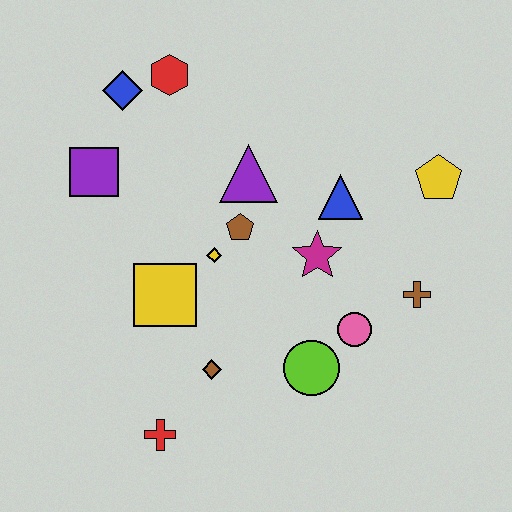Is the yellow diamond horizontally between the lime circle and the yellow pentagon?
No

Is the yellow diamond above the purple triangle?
No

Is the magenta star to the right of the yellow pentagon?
No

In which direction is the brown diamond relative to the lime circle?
The brown diamond is to the left of the lime circle.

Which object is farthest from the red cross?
The yellow pentagon is farthest from the red cross.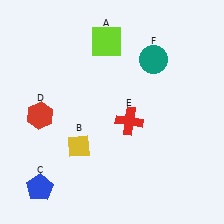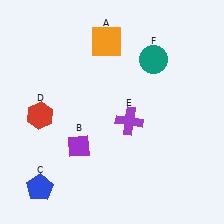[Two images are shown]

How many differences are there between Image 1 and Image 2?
There are 3 differences between the two images.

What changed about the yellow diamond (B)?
In Image 1, B is yellow. In Image 2, it changed to purple.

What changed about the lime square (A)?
In Image 1, A is lime. In Image 2, it changed to orange.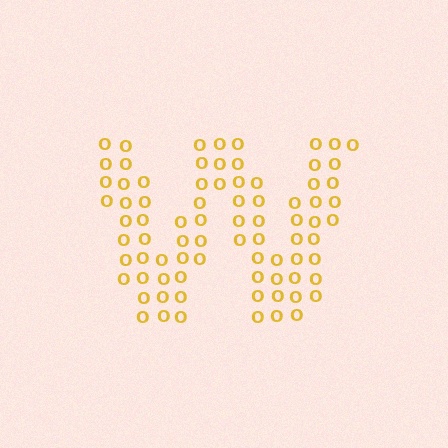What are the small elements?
The small elements are letter O's.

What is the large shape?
The large shape is the letter W.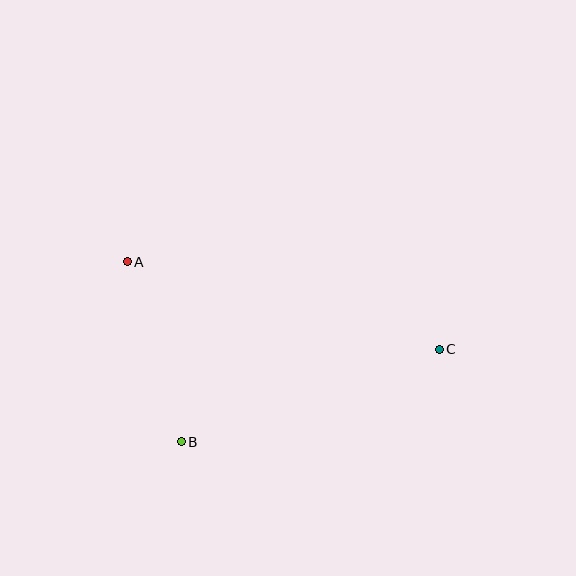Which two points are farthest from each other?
Points A and C are farthest from each other.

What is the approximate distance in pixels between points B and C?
The distance between B and C is approximately 274 pixels.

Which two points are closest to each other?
Points A and B are closest to each other.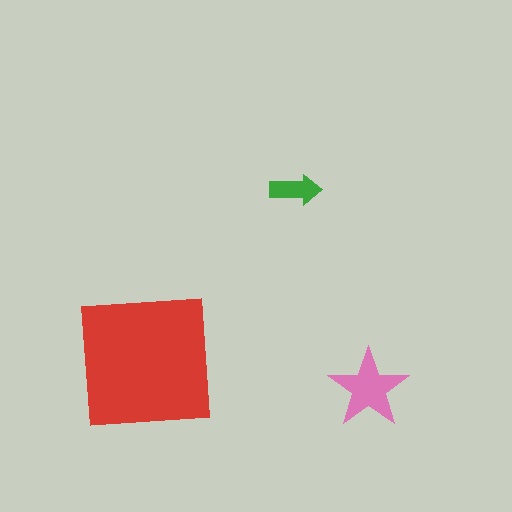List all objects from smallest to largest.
The green arrow, the pink star, the red square.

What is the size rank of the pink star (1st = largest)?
2nd.